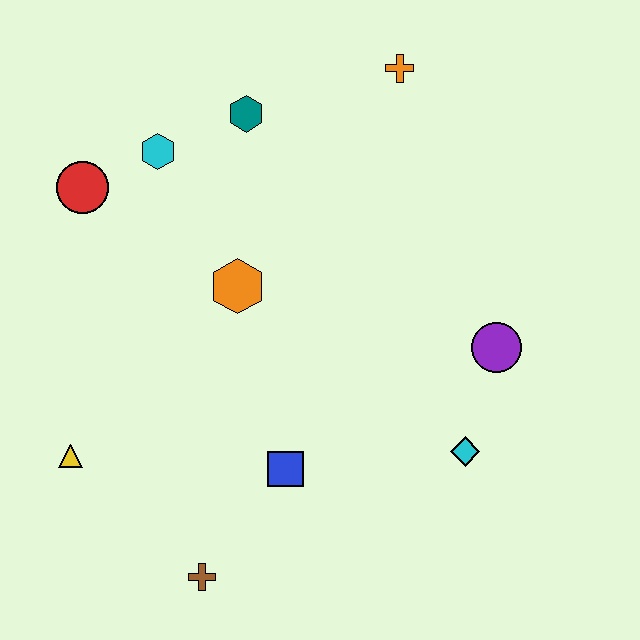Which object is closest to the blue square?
The brown cross is closest to the blue square.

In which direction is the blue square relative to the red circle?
The blue square is below the red circle.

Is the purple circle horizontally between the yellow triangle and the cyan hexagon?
No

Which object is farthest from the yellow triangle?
The orange cross is farthest from the yellow triangle.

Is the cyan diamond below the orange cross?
Yes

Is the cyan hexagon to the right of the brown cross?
No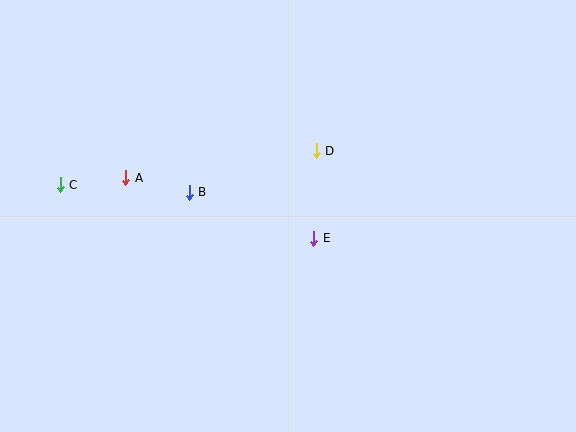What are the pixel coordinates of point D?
Point D is at (316, 151).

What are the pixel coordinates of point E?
Point E is at (314, 239).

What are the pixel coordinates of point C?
Point C is at (60, 185).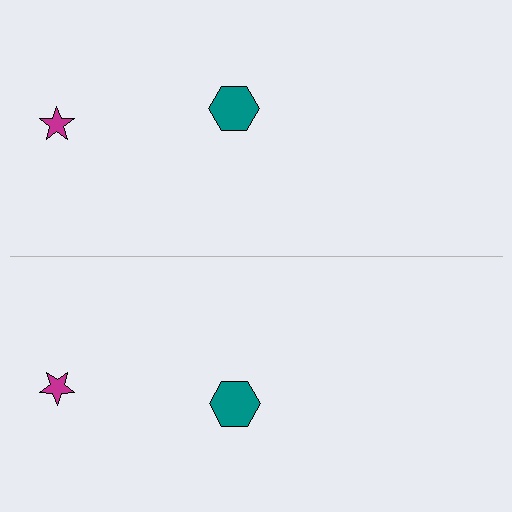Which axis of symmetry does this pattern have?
The pattern has a horizontal axis of symmetry running through the center of the image.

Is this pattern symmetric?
Yes, this pattern has bilateral (reflection) symmetry.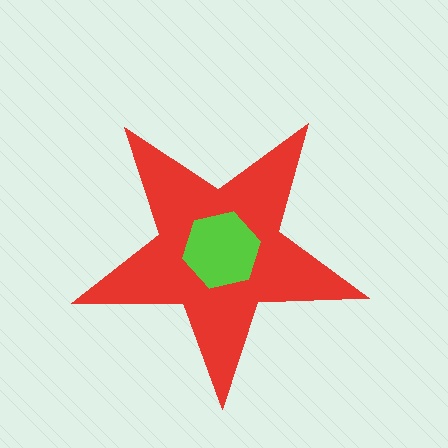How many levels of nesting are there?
2.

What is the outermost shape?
The red star.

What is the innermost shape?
The lime hexagon.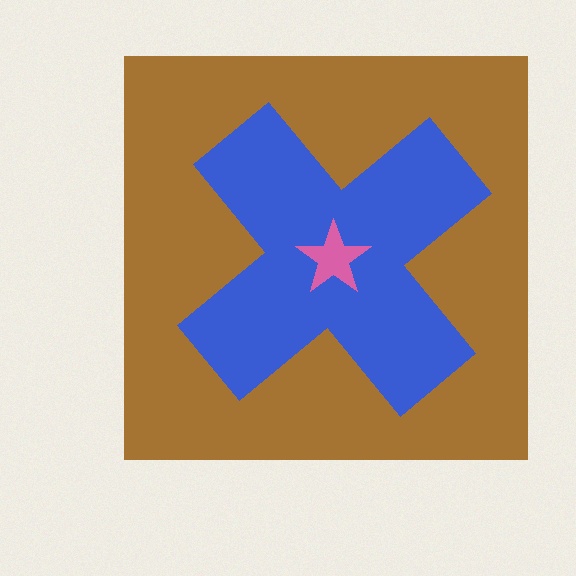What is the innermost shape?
The pink star.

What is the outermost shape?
The brown square.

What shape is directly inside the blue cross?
The pink star.